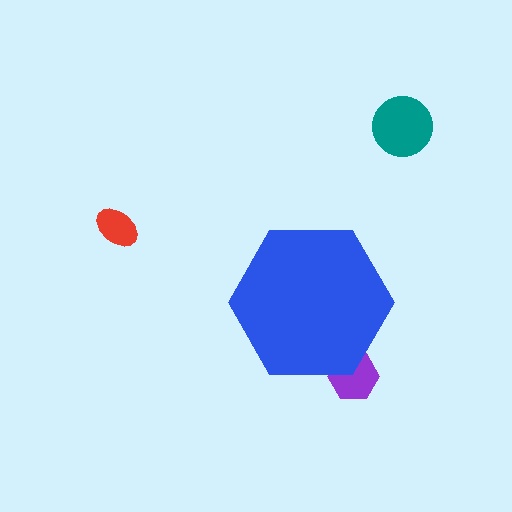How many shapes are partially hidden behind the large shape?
1 shape is partially hidden.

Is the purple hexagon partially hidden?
Yes, the purple hexagon is partially hidden behind the blue hexagon.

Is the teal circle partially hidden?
No, the teal circle is fully visible.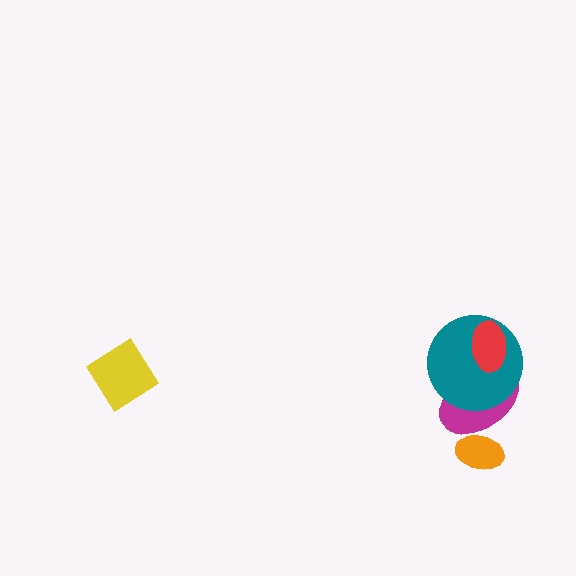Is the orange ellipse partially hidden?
No, no other shape covers it.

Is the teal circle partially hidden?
Yes, it is partially covered by another shape.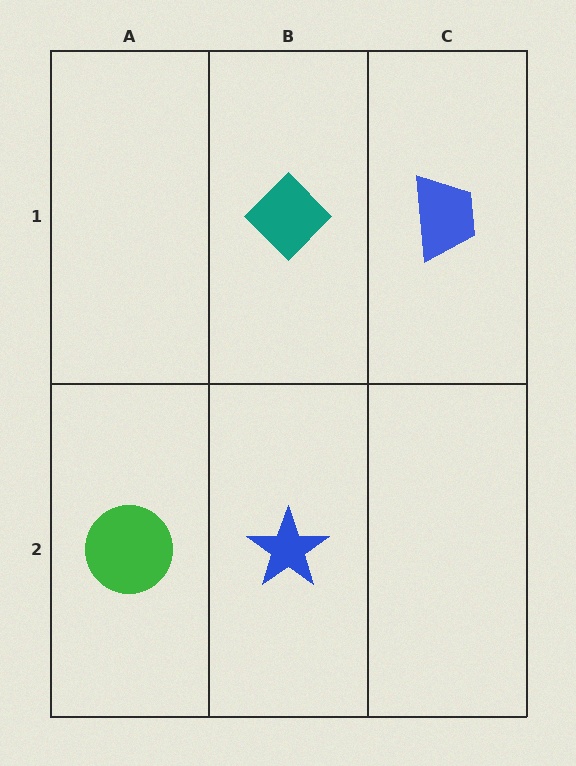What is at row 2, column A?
A green circle.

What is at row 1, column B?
A teal diamond.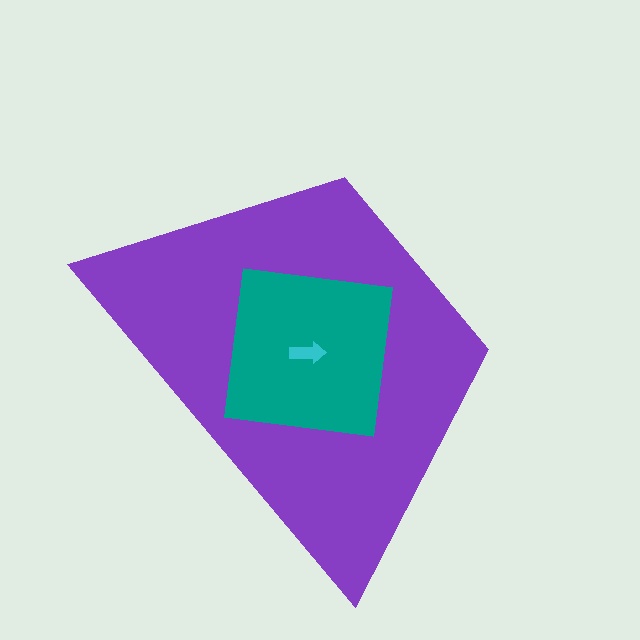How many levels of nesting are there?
3.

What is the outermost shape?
The purple trapezoid.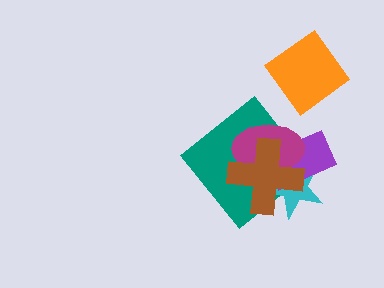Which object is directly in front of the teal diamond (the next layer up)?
The cyan star is directly in front of the teal diamond.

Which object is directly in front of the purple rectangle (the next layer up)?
The magenta ellipse is directly in front of the purple rectangle.